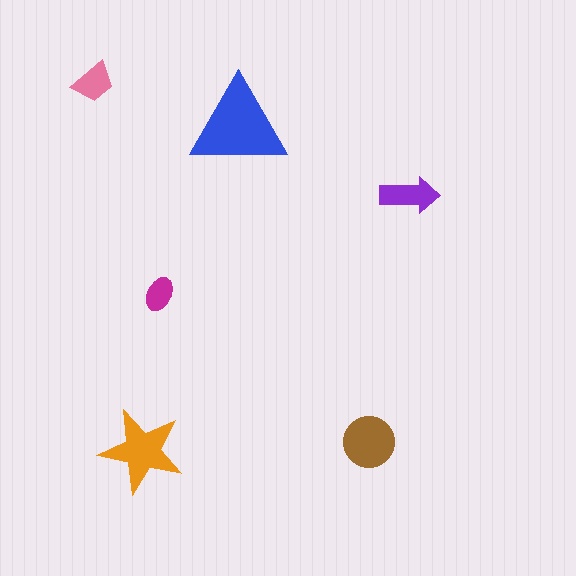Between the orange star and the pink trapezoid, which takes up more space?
The orange star.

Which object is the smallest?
The magenta ellipse.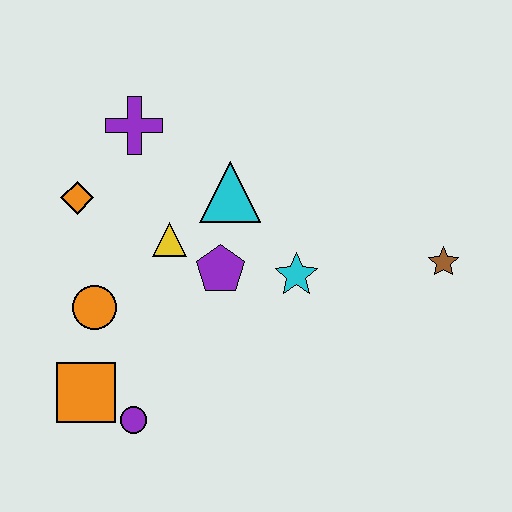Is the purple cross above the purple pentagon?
Yes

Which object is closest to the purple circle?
The orange square is closest to the purple circle.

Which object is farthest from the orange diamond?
The brown star is farthest from the orange diamond.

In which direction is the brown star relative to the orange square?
The brown star is to the right of the orange square.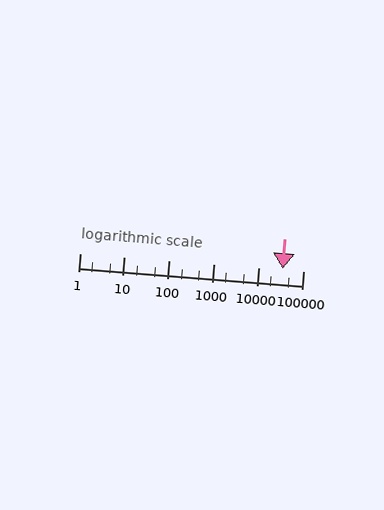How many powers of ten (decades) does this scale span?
The scale spans 5 decades, from 1 to 100000.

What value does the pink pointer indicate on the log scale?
The pointer indicates approximately 34000.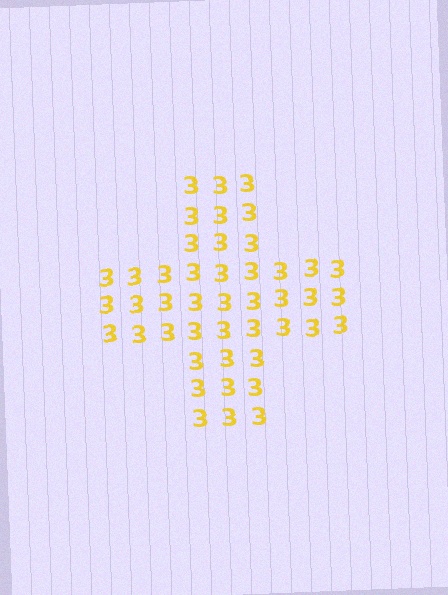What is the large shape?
The large shape is a cross.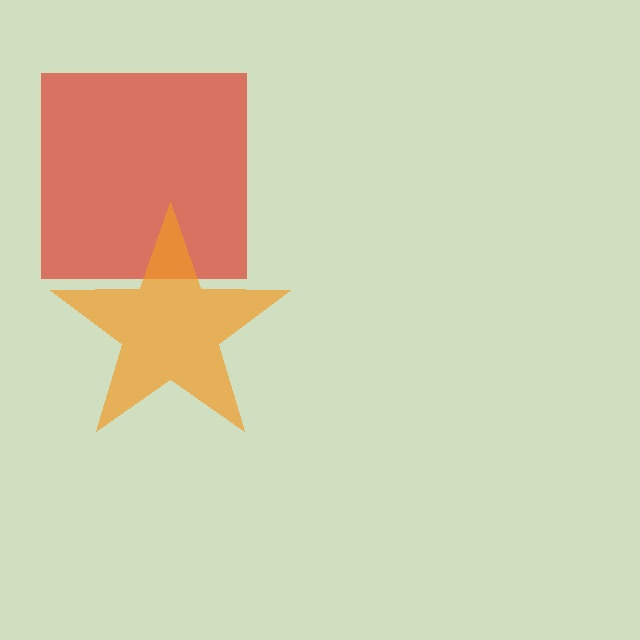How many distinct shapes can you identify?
There are 2 distinct shapes: a red square, an orange star.